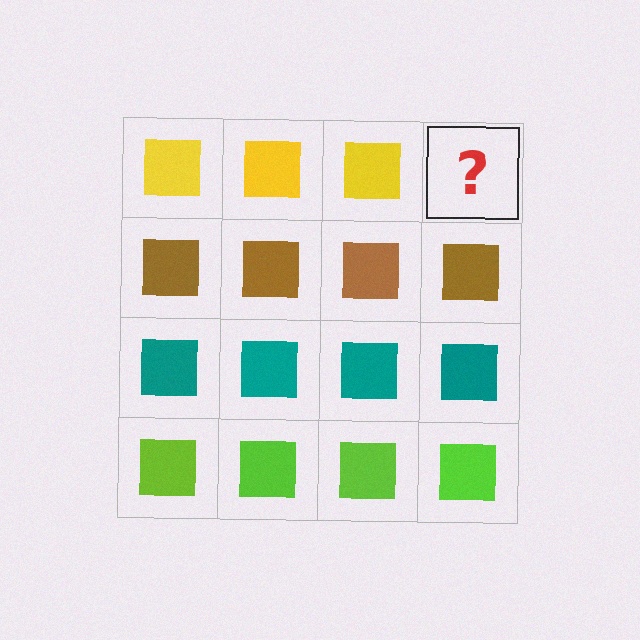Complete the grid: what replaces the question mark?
The question mark should be replaced with a yellow square.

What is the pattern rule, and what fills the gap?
The rule is that each row has a consistent color. The gap should be filled with a yellow square.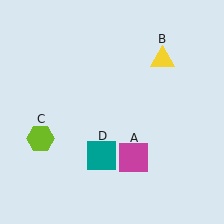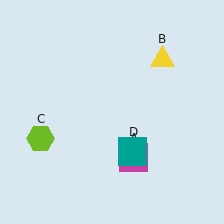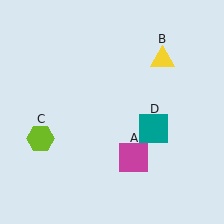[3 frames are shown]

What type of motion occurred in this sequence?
The teal square (object D) rotated counterclockwise around the center of the scene.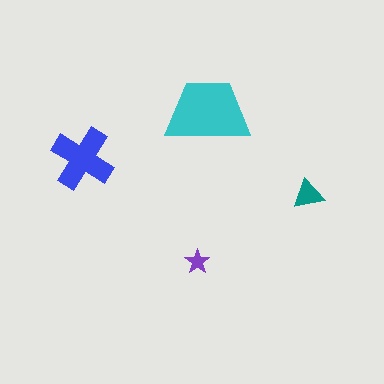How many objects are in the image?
There are 4 objects in the image.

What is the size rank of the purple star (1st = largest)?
4th.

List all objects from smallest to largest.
The purple star, the teal triangle, the blue cross, the cyan trapezoid.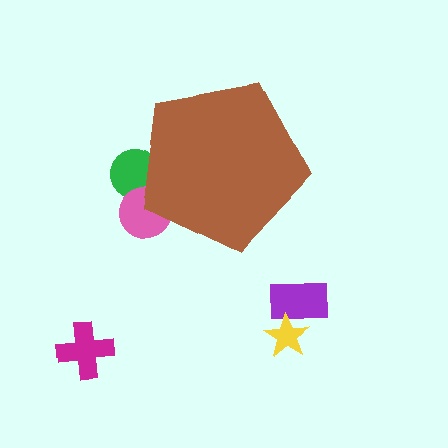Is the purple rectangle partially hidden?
No, the purple rectangle is fully visible.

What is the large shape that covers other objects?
A brown pentagon.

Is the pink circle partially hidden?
Yes, the pink circle is partially hidden behind the brown pentagon.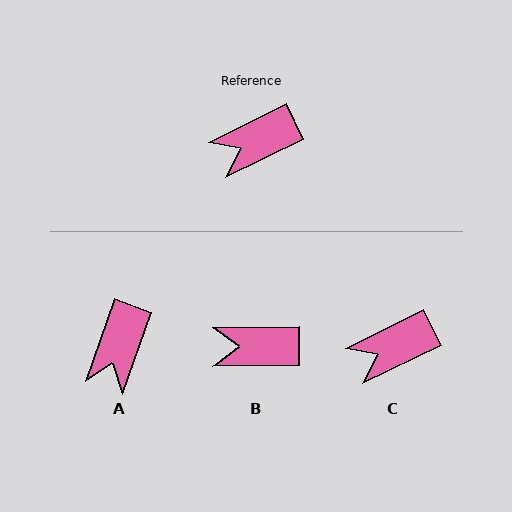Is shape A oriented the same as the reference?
No, it is off by about 44 degrees.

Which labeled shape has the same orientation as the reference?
C.